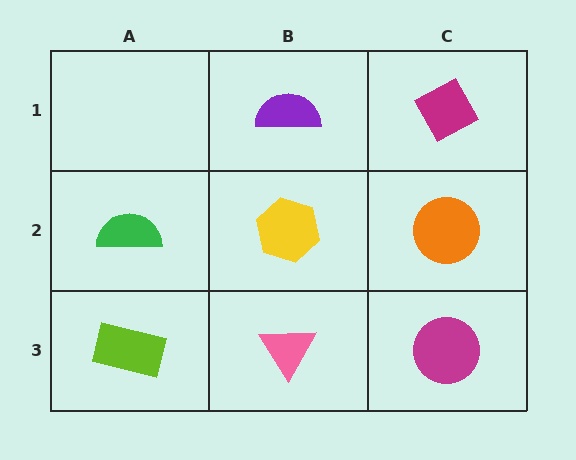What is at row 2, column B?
A yellow hexagon.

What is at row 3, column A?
A lime rectangle.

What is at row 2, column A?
A green semicircle.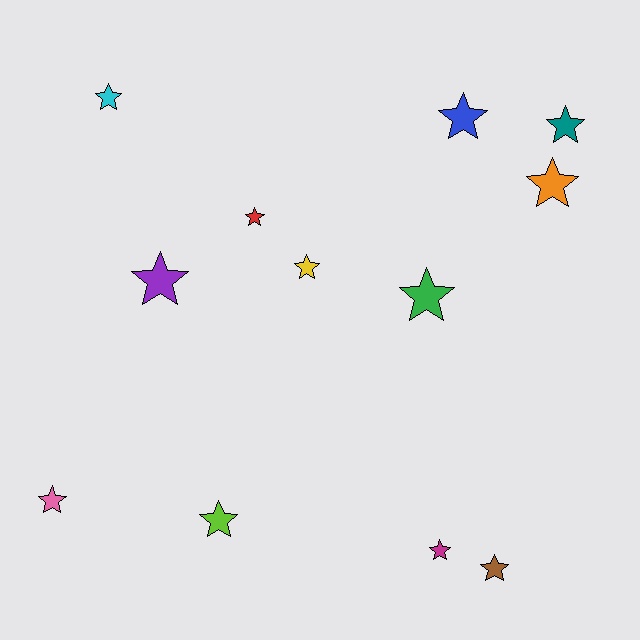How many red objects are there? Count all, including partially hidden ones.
There is 1 red object.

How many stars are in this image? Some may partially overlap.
There are 12 stars.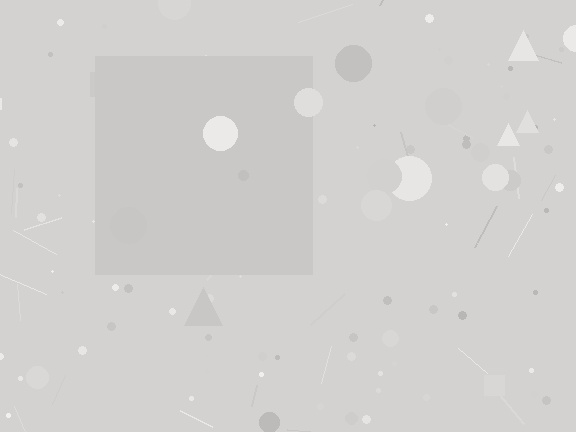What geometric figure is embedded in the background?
A square is embedded in the background.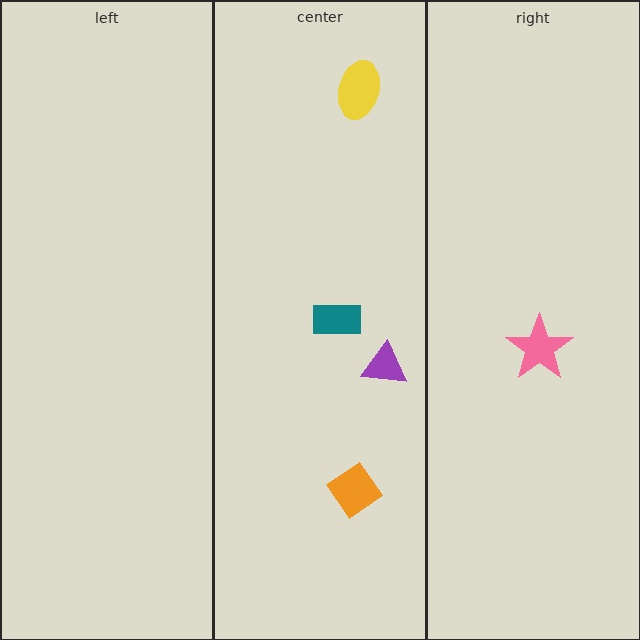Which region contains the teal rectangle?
The center region.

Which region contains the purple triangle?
The center region.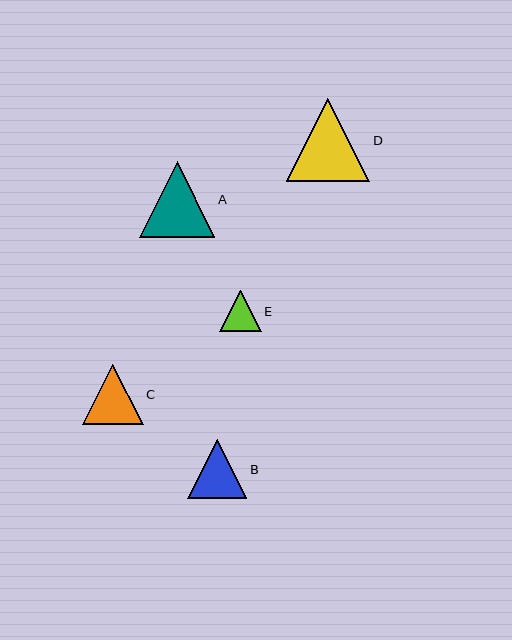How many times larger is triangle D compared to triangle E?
Triangle D is approximately 2.0 times the size of triangle E.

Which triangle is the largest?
Triangle D is the largest with a size of approximately 83 pixels.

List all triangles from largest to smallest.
From largest to smallest: D, A, C, B, E.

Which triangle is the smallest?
Triangle E is the smallest with a size of approximately 41 pixels.